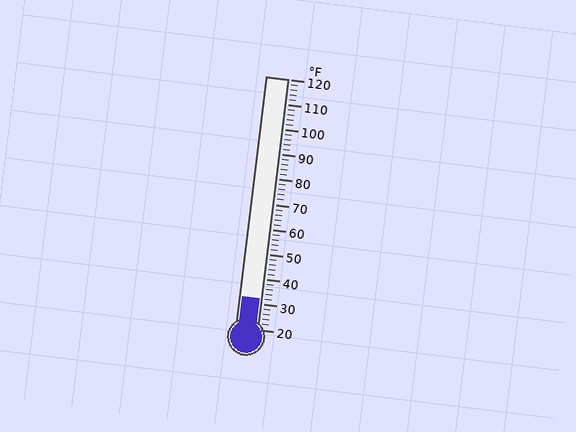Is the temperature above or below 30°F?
The temperature is above 30°F.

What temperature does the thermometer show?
The thermometer shows approximately 32°F.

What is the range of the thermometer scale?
The thermometer scale ranges from 20°F to 120°F.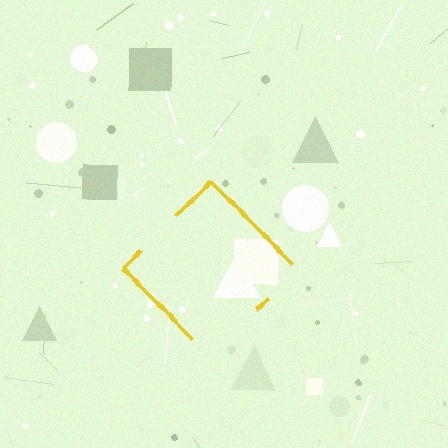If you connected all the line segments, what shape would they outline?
They would outline a diamond.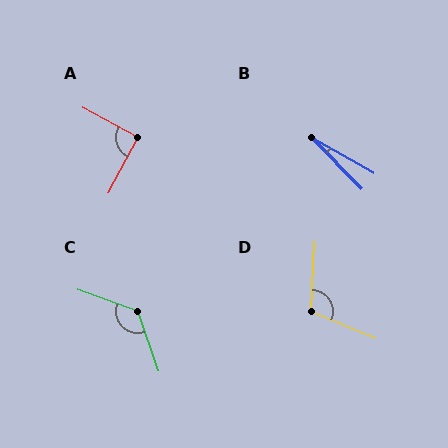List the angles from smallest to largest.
B (16°), A (90°), D (110°), C (129°).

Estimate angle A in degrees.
Approximately 90 degrees.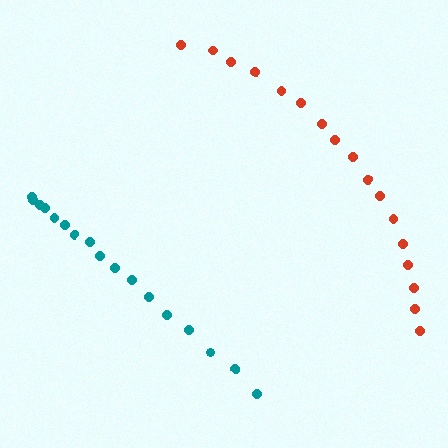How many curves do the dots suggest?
There are 2 distinct paths.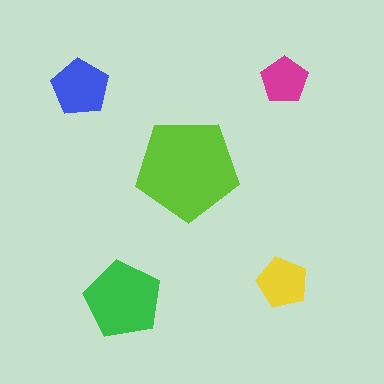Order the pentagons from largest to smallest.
the lime one, the green one, the blue one, the yellow one, the magenta one.